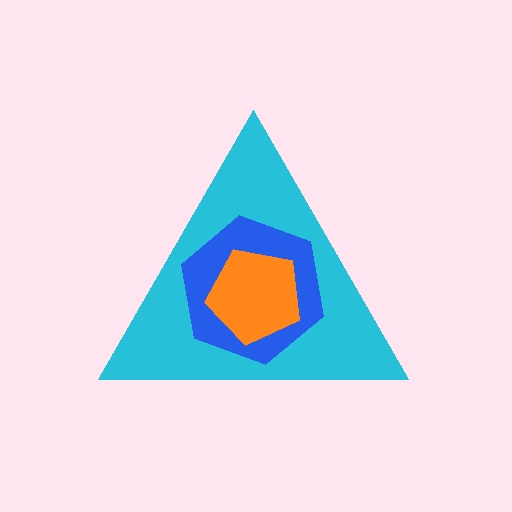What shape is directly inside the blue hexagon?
The orange pentagon.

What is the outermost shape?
The cyan triangle.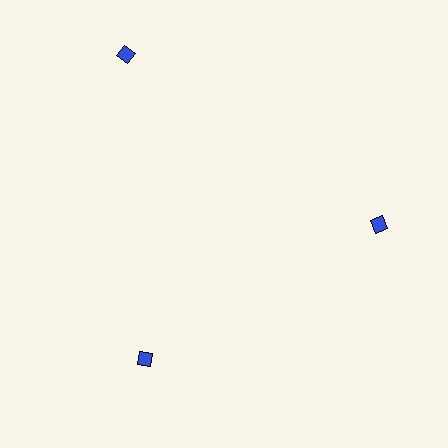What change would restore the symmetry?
The symmetry would be restored by moving it inward, back onto the ring so that all 3 diamonds sit at equal angles and equal distance from the center.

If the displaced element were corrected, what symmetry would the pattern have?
It would have 3-fold rotational symmetry — the pattern would map onto itself every 120 degrees.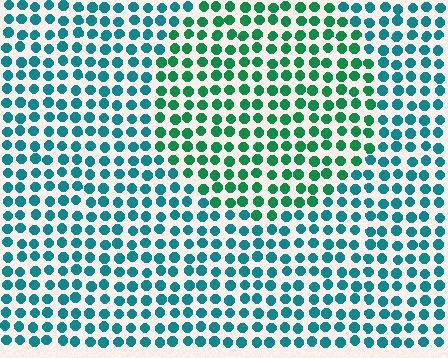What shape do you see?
I see a circle.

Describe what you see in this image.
The image is filled with small teal elements in a uniform arrangement. A circle-shaped region is visible where the elements are tinted to a slightly different hue, forming a subtle color boundary.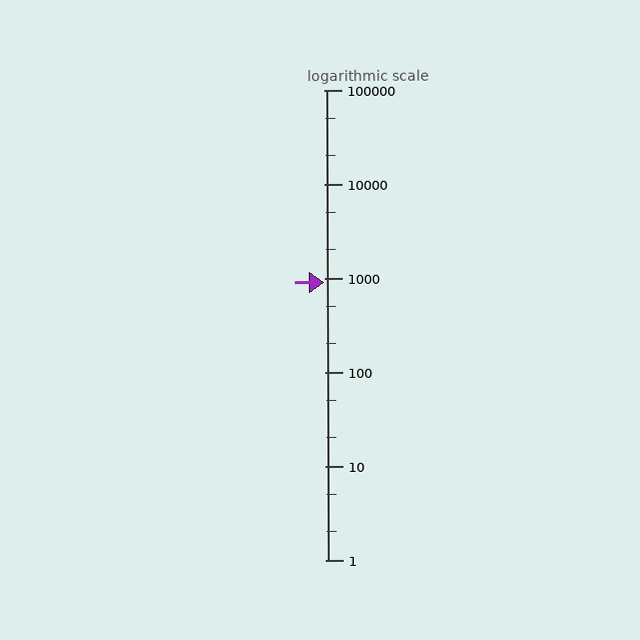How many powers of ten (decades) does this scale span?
The scale spans 5 decades, from 1 to 100000.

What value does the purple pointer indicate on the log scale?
The pointer indicates approximately 900.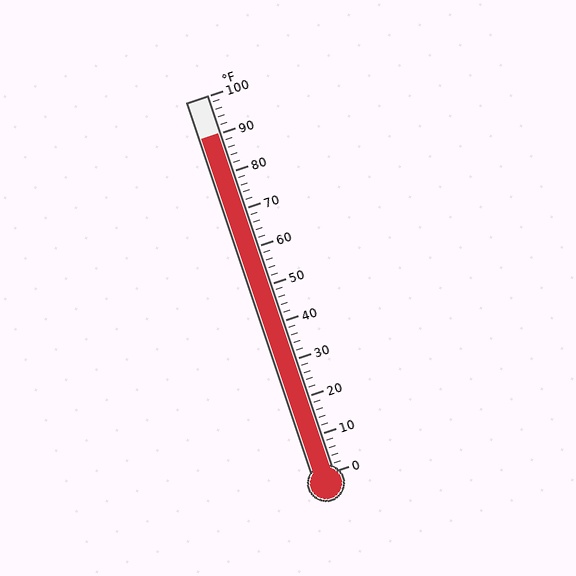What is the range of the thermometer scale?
The thermometer scale ranges from 0°F to 100°F.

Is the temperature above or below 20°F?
The temperature is above 20°F.